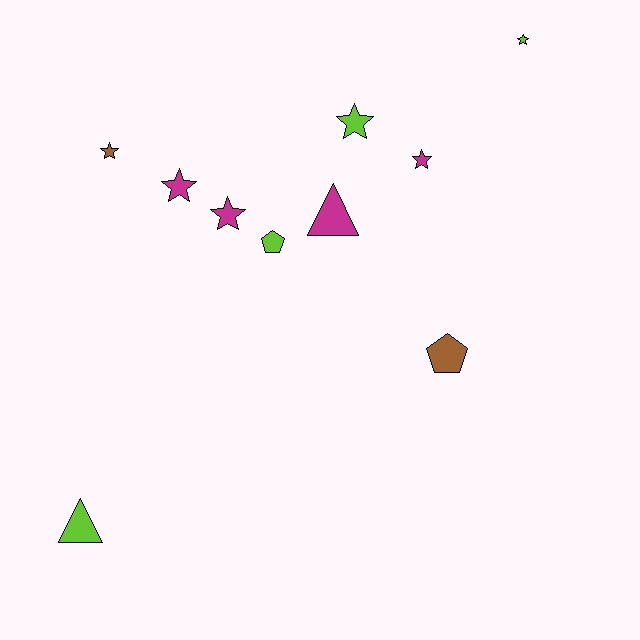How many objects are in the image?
There are 10 objects.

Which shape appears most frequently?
Star, with 6 objects.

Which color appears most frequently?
Lime, with 4 objects.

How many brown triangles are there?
There are no brown triangles.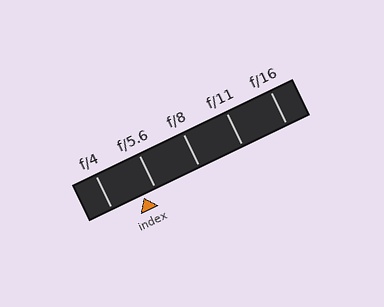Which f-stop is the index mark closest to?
The index mark is closest to f/5.6.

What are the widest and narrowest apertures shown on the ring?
The widest aperture shown is f/4 and the narrowest is f/16.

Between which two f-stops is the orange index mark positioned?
The index mark is between f/4 and f/5.6.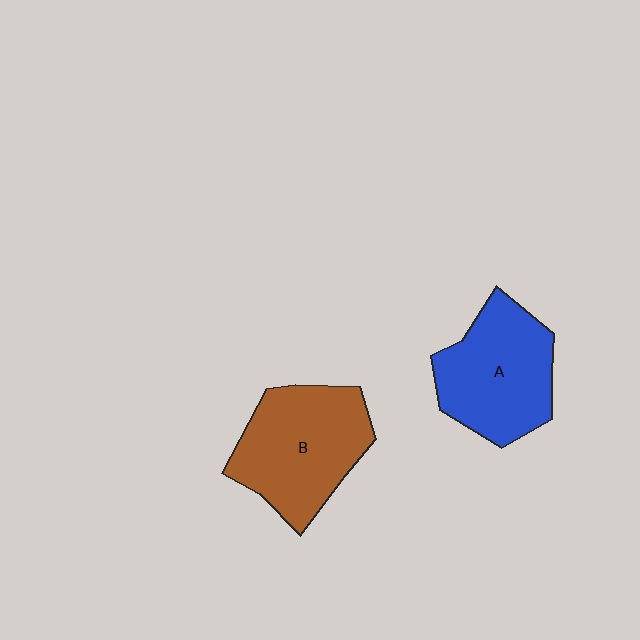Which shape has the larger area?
Shape B (brown).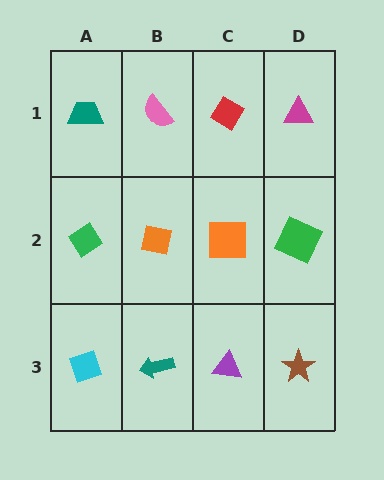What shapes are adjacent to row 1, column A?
A green diamond (row 2, column A), a pink semicircle (row 1, column B).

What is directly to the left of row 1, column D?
A red diamond.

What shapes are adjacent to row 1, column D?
A green square (row 2, column D), a red diamond (row 1, column C).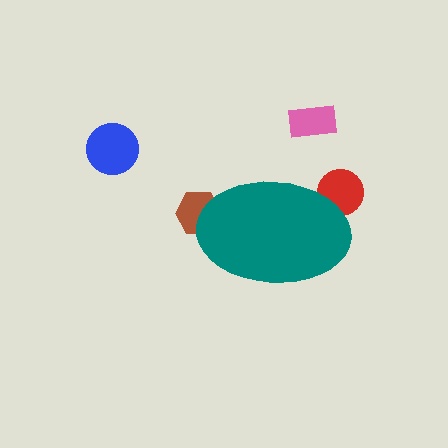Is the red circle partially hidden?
Yes, the red circle is partially hidden behind the teal ellipse.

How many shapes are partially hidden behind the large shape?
2 shapes are partially hidden.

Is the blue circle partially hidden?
No, the blue circle is fully visible.